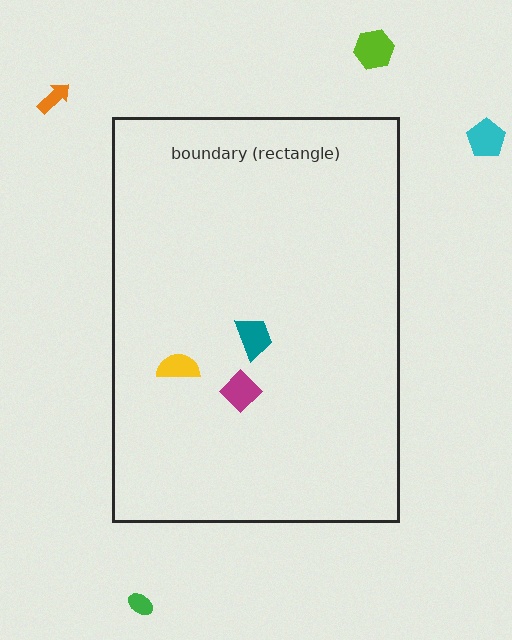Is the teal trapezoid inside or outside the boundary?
Inside.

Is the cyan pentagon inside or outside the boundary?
Outside.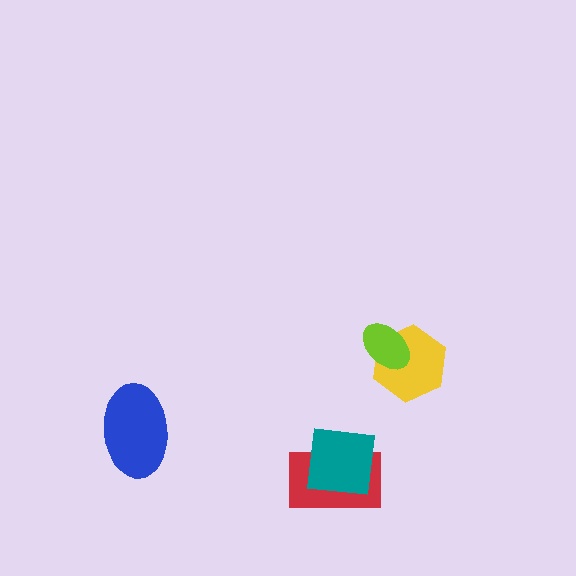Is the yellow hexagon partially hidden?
Yes, it is partially covered by another shape.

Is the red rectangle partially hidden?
Yes, it is partially covered by another shape.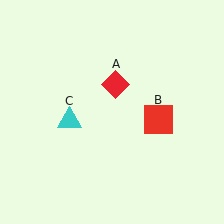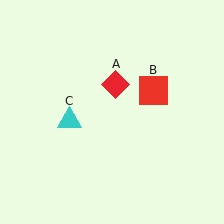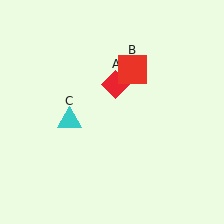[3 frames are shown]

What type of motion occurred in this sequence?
The red square (object B) rotated counterclockwise around the center of the scene.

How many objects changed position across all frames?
1 object changed position: red square (object B).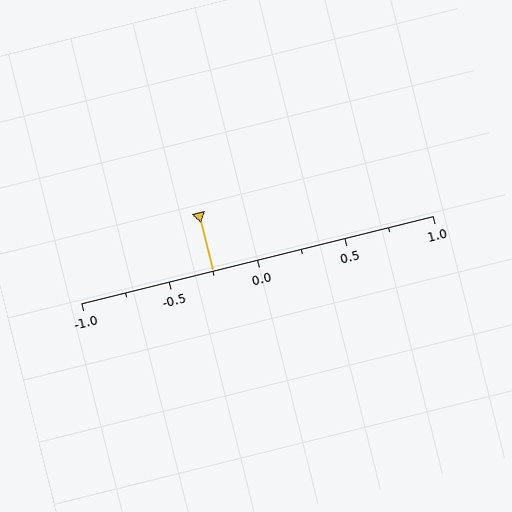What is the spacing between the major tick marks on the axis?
The major ticks are spaced 0.5 apart.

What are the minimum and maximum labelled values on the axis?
The axis runs from -1.0 to 1.0.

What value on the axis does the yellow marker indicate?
The marker indicates approximately -0.25.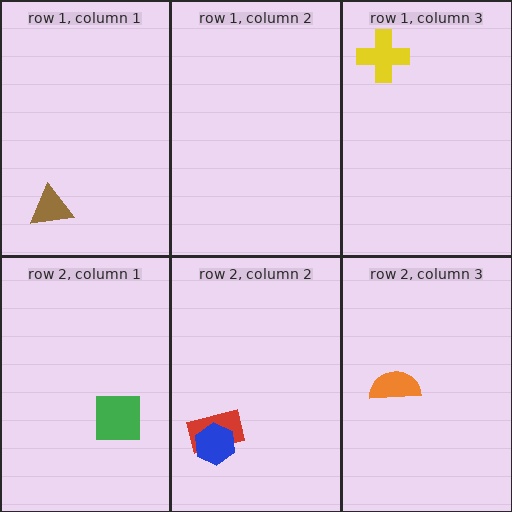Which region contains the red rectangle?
The row 2, column 2 region.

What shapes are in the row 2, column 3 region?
The orange semicircle.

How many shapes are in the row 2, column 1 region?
1.